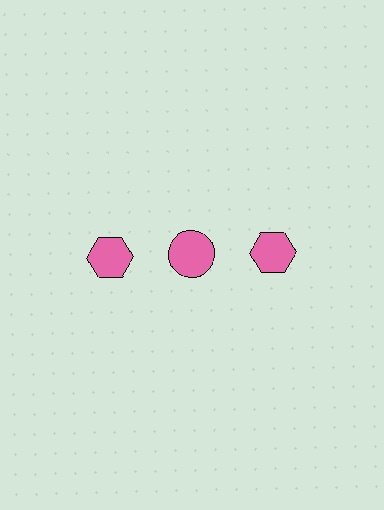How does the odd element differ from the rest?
It has a different shape: circle instead of hexagon.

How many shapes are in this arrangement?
There are 3 shapes arranged in a grid pattern.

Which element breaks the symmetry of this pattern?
The pink circle in the top row, second from left column breaks the symmetry. All other shapes are pink hexagons.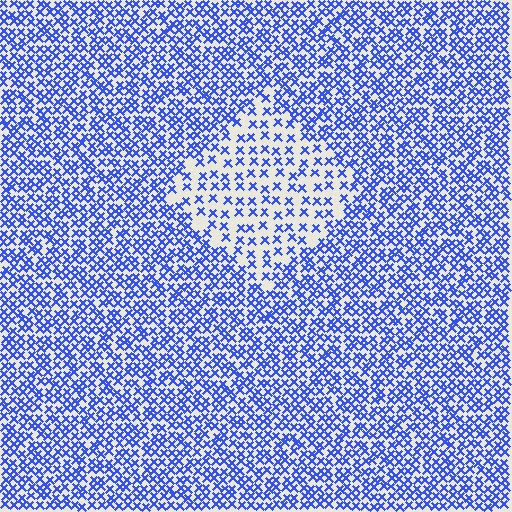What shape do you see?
I see a diamond.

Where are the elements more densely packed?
The elements are more densely packed outside the diamond boundary.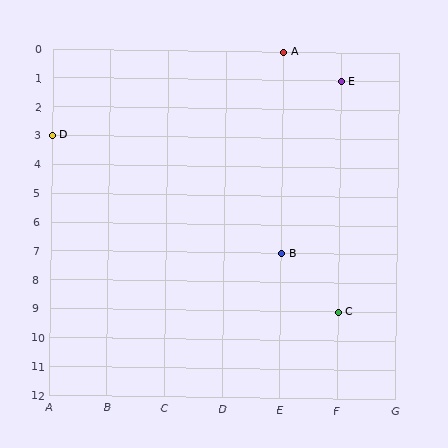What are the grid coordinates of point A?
Point A is at grid coordinates (E, 0).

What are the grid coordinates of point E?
Point E is at grid coordinates (F, 1).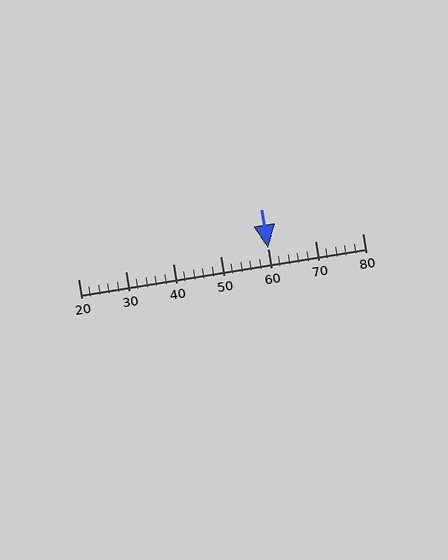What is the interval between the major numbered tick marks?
The major tick marks are spaced 10 units apart.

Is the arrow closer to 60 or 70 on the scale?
The arrow is closer to 60.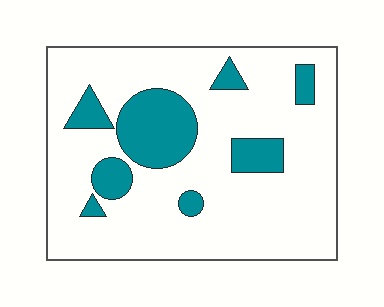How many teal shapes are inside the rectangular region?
8.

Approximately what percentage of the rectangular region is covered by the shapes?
Approximately 20%.